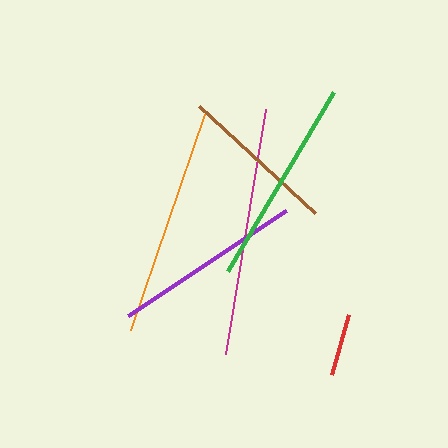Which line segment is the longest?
The magenta line is the longest at approximately 248 pixels.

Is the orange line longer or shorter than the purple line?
The orange line is longer than the purple line.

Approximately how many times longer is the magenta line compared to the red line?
The magenta line is approximately 3.9 times the length of the red line.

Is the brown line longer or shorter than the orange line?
The orange line is longer than the brown line.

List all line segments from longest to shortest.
From longest to shortest: magenta, orange, green, purple, brown, red.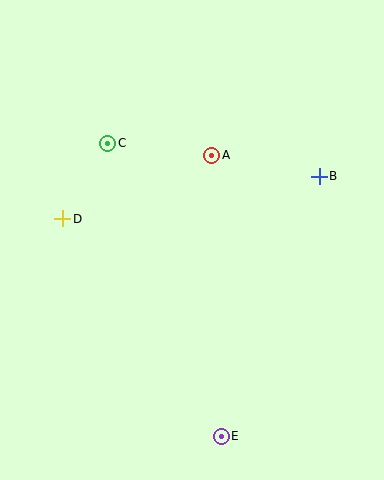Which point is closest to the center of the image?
Point A at (212, 155) is closest to the center.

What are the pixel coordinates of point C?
Point C is at (108, 143).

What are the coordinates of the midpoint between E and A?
The midpoint between E and A is at (217, 296).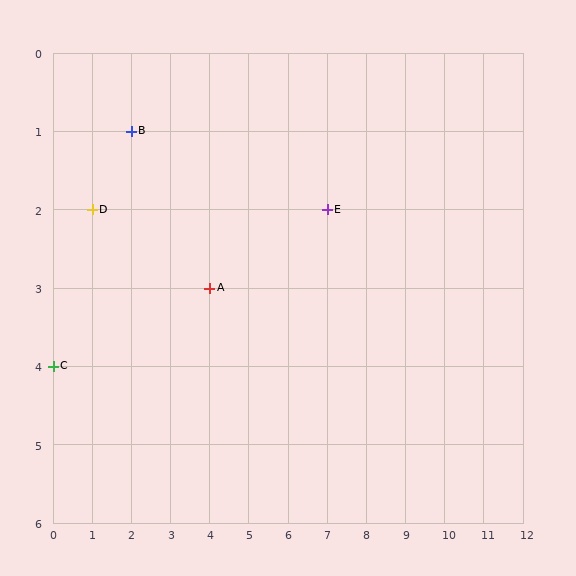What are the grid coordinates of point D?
Point D is at grid coordinates (1, 2).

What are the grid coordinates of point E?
Point E is at grid coordinates (7, 2).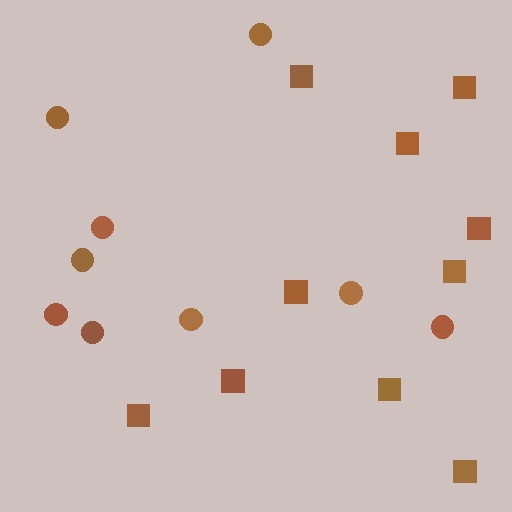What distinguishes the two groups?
There are 2 groups: one group of circles (9) and one group of squares (10).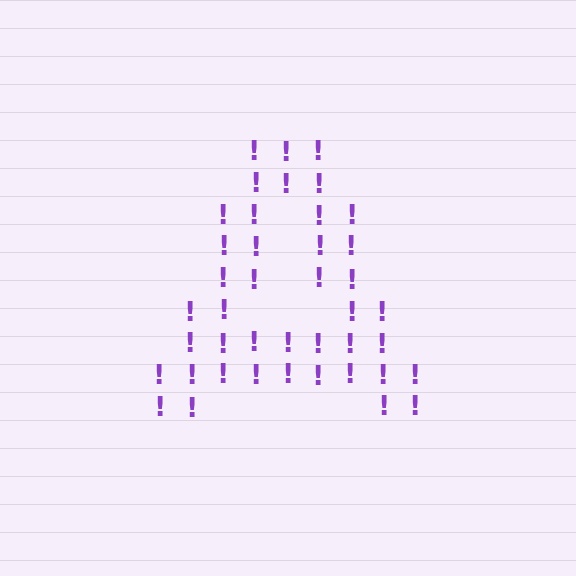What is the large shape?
The large shape is the letter A.